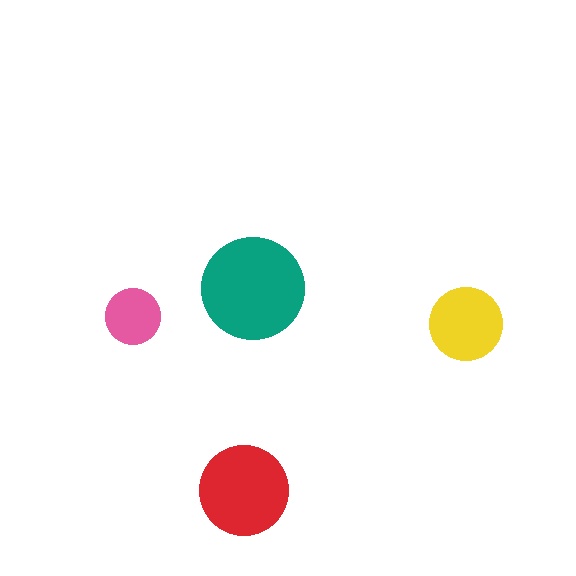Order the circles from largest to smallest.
the teal one, the red one, the yellow one, the pink one.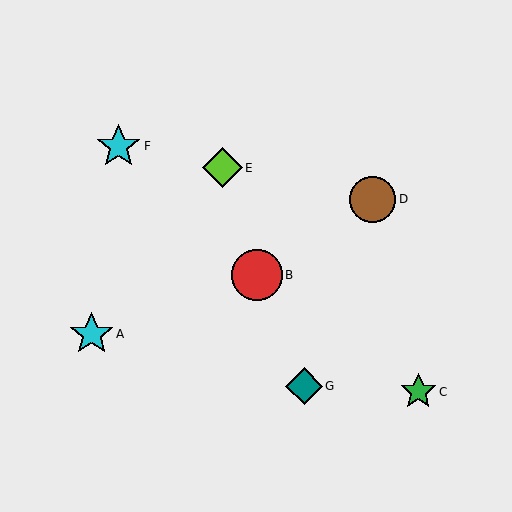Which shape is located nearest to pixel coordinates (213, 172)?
The lime diamond (labeled E) at (222, 168) is nearest to that location.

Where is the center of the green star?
The center of the green star is at (418, 392).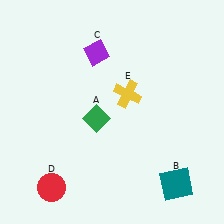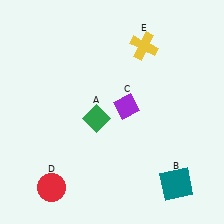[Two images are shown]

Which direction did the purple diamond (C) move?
The purple diamond (C) moved down.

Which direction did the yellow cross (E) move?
The yellow cross (E) moved up.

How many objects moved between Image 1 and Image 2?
2 objects moved between the two images.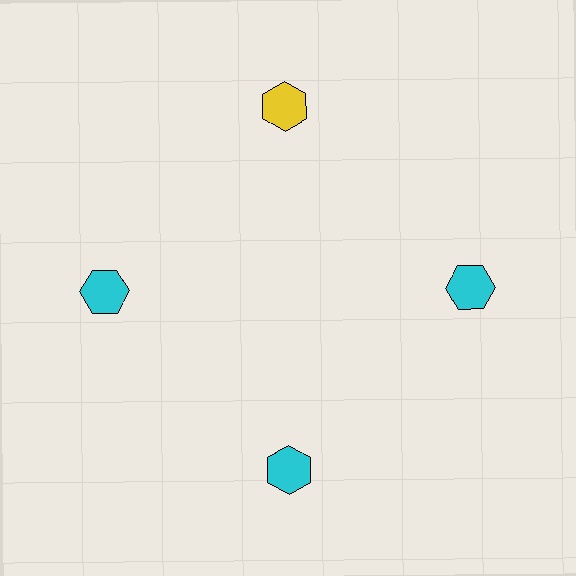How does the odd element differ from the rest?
It has a different color: yellow instead of cyan.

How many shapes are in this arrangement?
There are 4 shapes arranged in a ring pattern.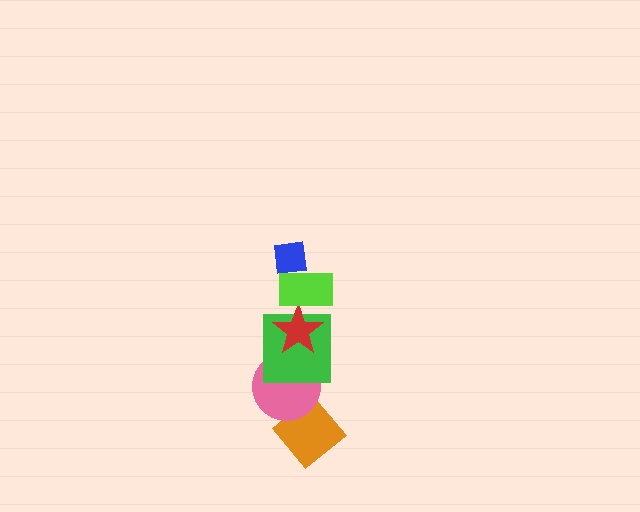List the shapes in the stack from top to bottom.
From top to bottom: the blue square, the lime rectangle, the red star, the green square, the pink circle, the orange diamond.